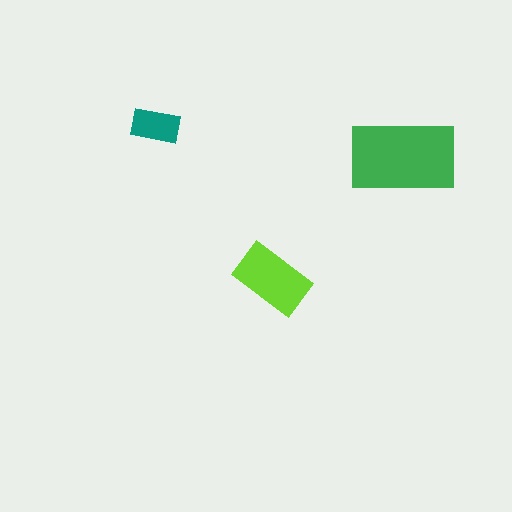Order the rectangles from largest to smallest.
the green one, the lime one, the teal one.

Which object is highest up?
The teal rectangle is topmost.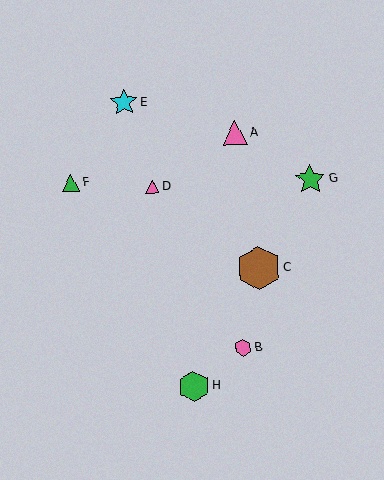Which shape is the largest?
The brown hexagon (labeled C) is the largest.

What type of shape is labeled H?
Shape H is a green hexagon.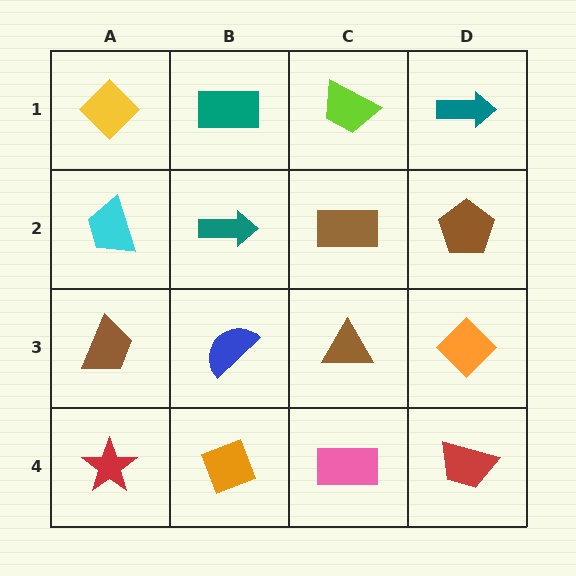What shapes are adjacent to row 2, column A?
A yellow diamond (row 1, column A), a brown trapezoid (row 3, column A), a teal arrow (row 2, column B).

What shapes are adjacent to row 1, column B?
A teal arrow (row 2, column B), a yellow diamond (row 1, column A), a lime trapezoid (row 1, column C).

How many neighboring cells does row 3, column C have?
4.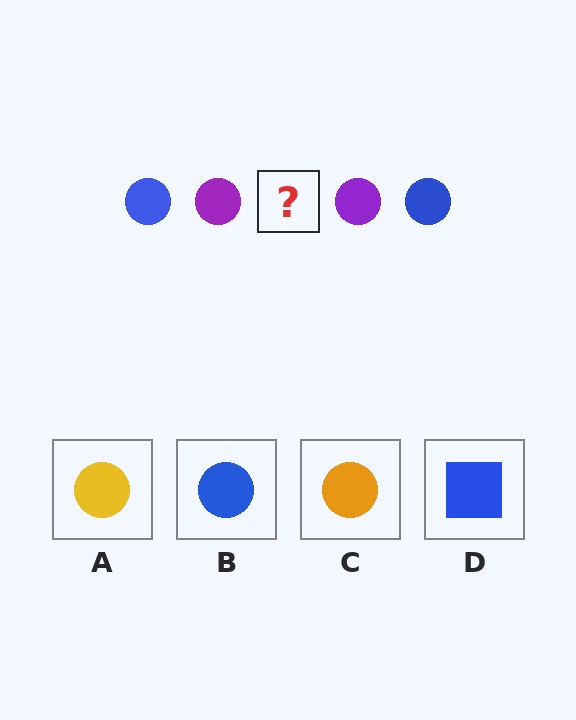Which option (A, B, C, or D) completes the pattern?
B.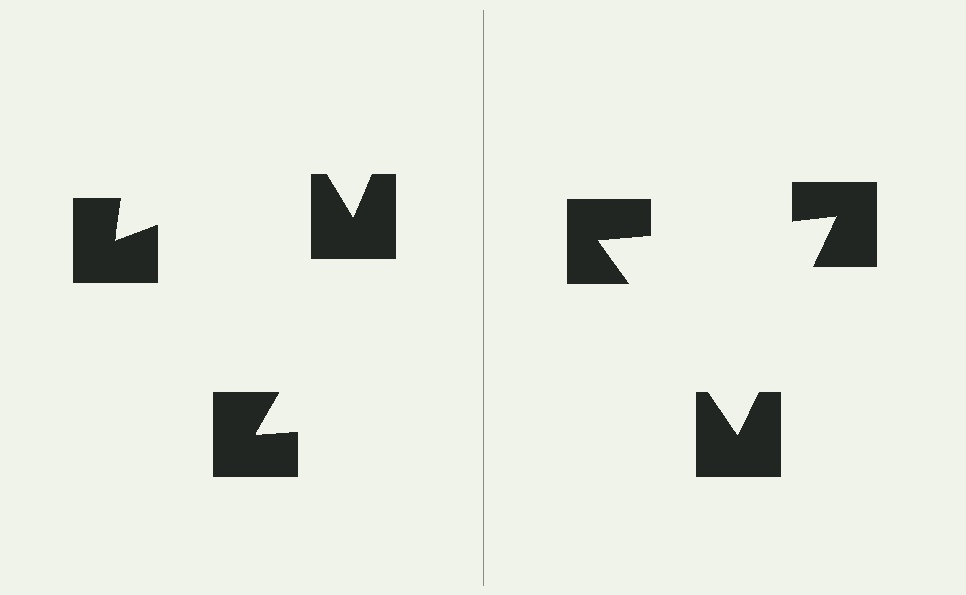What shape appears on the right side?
An illusory triangle.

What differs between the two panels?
The notched squares are positioned identically on both sides; only the wedge orientations differ. On the right they align to a triangle; on the left they are misaligned.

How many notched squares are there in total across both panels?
6 — 3 on each side.